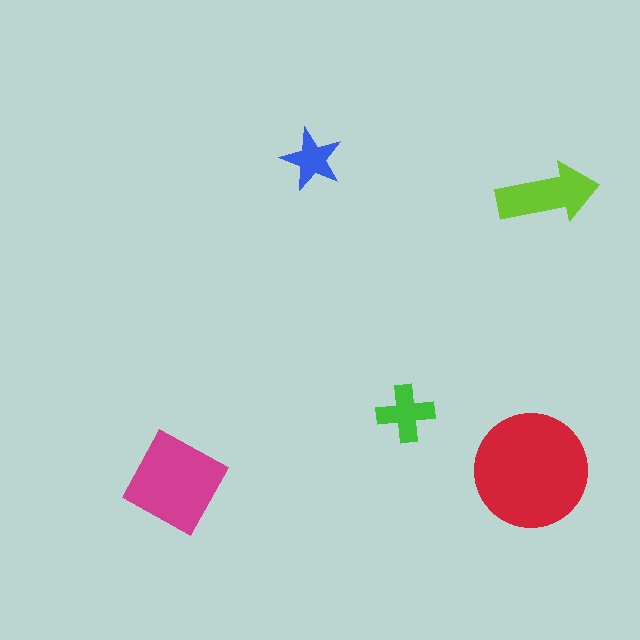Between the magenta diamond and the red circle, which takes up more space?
The red circle.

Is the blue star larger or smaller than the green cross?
Smaller.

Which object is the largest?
The red circle.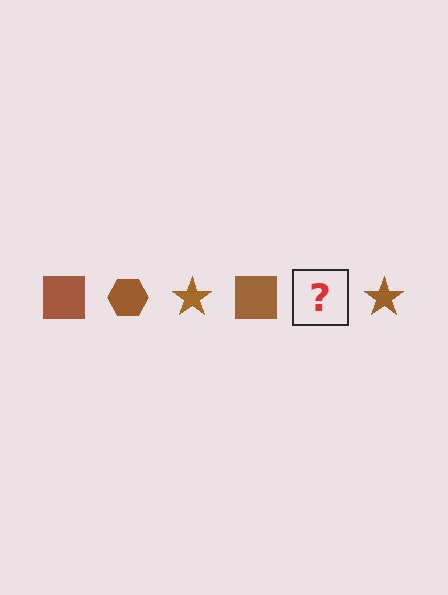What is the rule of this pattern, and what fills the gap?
The rule is that the pattern cycles through square, hexagon, star shapes in brown. The gap should be filled with a brown hexagon.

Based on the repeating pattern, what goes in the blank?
The blank should be a brown hexagon.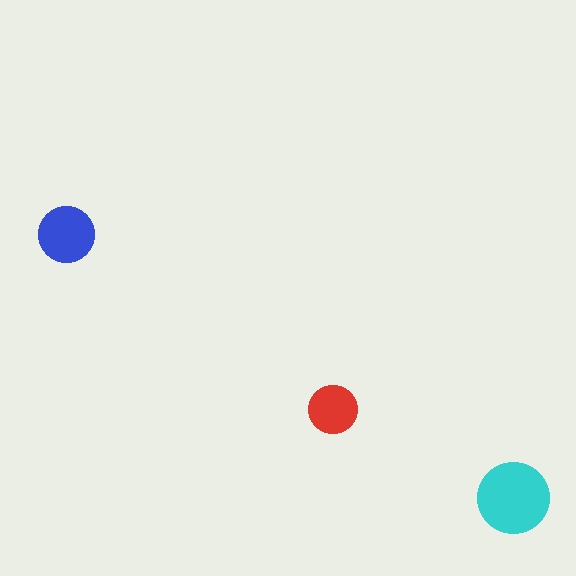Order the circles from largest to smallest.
the cyan one, the blue one, the red one.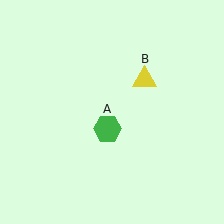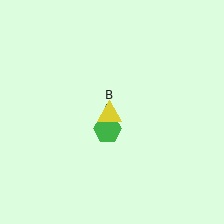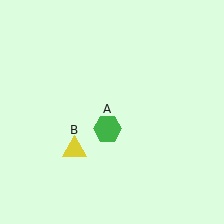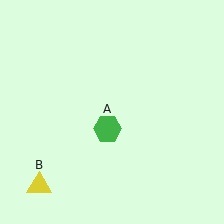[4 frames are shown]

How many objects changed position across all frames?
1 object changed position: yellow triangle (object B).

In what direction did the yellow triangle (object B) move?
The yellow triangle (object B) moved down and to the left.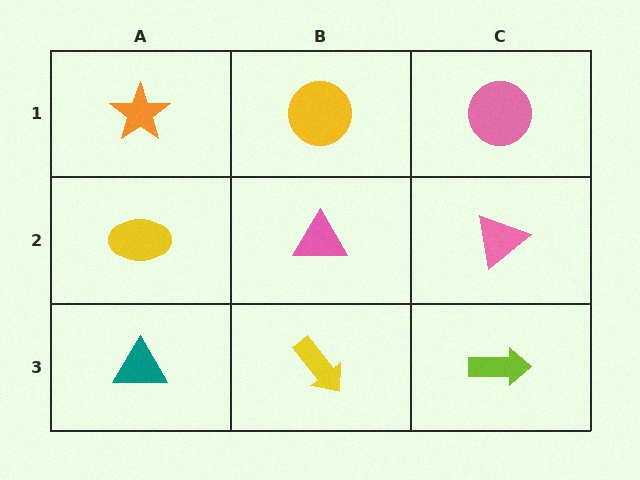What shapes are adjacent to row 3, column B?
A pink triangle (row 2, column B), a teal triangle (row 3, column A), a lime arrow (row 3, column C).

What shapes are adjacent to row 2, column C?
A pink circle (row 1, column C), a lime arrow (row 3, column C), a pink triangle (row 2, column B).